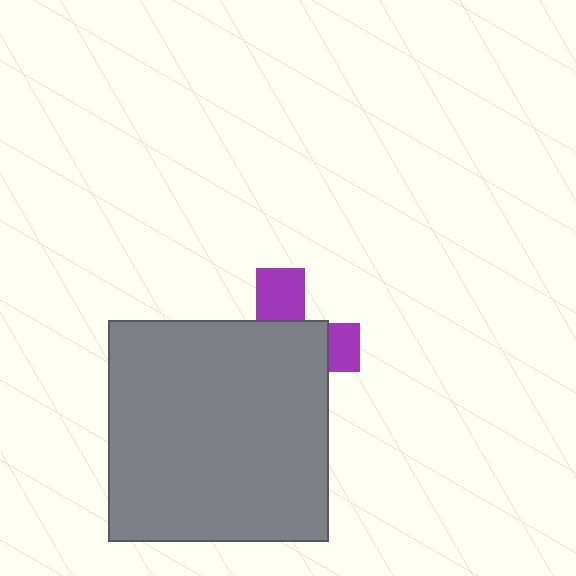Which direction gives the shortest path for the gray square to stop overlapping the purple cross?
Moving down gives the shortest separation.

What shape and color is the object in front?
The object in front is a gray square.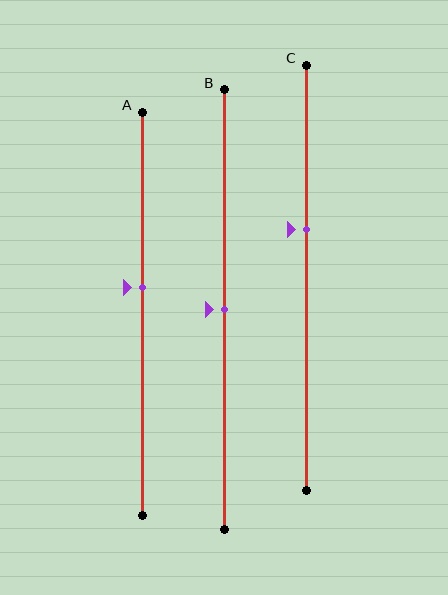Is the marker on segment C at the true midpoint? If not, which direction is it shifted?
No, the marker on segment C is shifted upward by about 11% of the segment length.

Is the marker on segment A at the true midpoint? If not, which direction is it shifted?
No, the marker on segment A is shifted upward by about 7% of the segment length.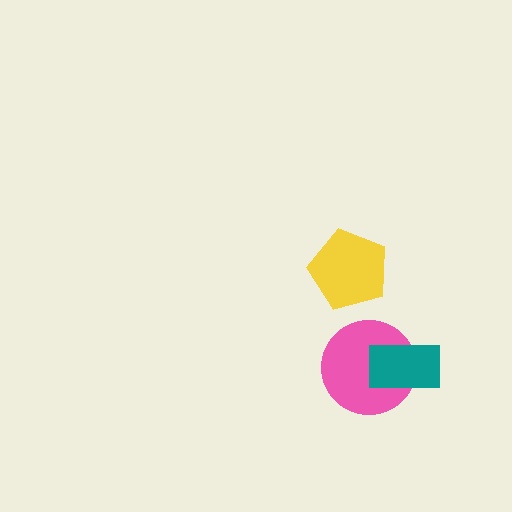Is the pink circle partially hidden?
Yes, it is partially covered by another shape.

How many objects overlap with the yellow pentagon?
0 objects overlap with the yellow pentagon.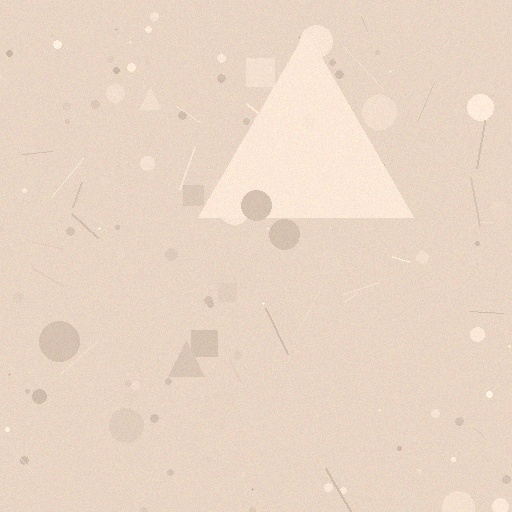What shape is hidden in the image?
A triangle is hidden in the image.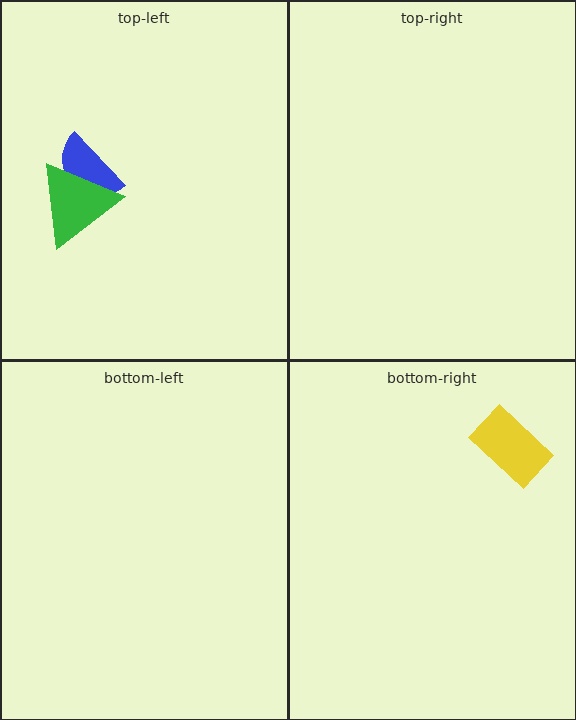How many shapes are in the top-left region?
2.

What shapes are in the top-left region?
The blue semicircle, the green triangle.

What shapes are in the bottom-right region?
The yellow rectangle.